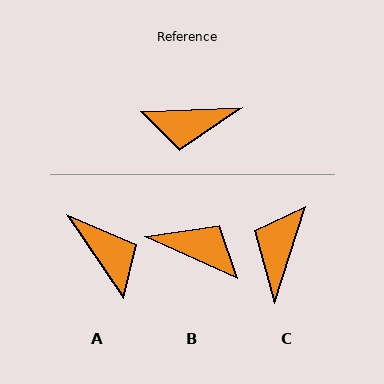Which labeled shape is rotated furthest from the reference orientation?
B, about 154 degrees away.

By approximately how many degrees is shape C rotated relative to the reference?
Approximately 110 degrees clockwise.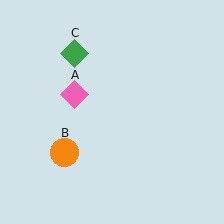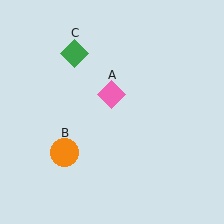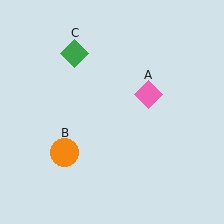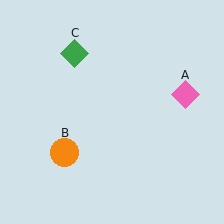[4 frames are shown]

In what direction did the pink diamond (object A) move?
The pink diamond (object A) moved right.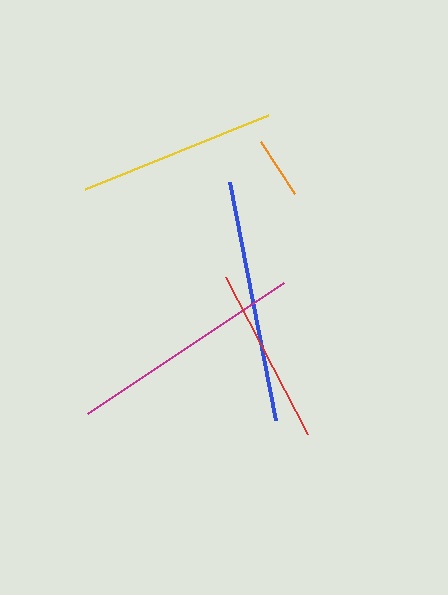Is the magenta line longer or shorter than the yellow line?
The magenta line is longer than the yellow line.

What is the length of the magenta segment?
The magenta segment is approximately 236 pixels long.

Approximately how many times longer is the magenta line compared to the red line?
The magenta line is approximately 1.3 times the length of the red line.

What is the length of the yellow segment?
The yellow segment is approximately 197 pixels long.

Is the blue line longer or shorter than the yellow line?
The blue line is longer than the yellow line.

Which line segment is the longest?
The blue line is the longest at approximately 243 pixels.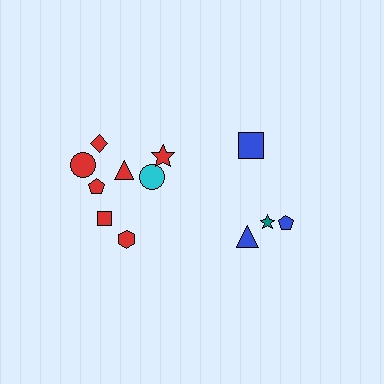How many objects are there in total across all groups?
There are 12 objects.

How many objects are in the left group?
There are 8 objects.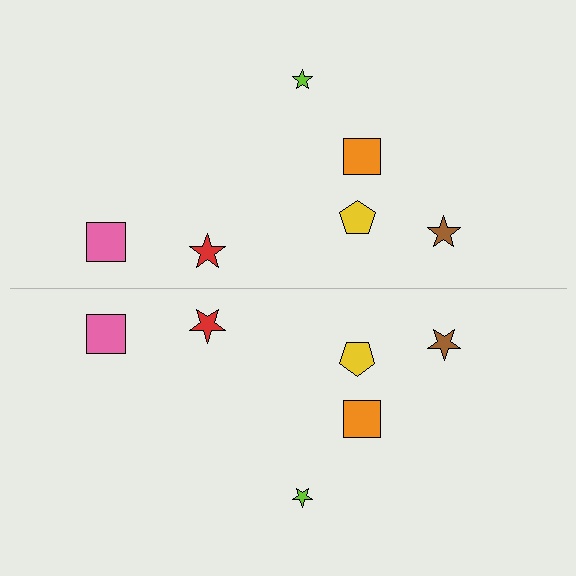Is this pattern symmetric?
Yes, this pattern has bilateral (reflection) symmetry.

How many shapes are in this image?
There are 12 shapes in this image.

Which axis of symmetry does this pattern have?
The pattern has a horizontal axis of symmetry running through the center of the image.